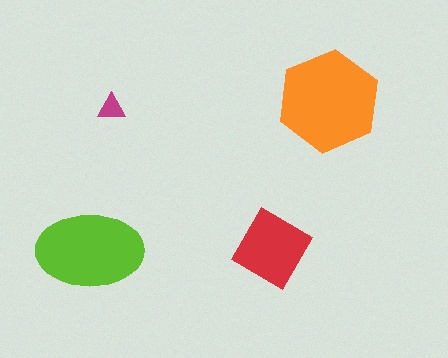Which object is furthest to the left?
The lime ellipse is leftmost.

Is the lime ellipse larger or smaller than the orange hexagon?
Smaller.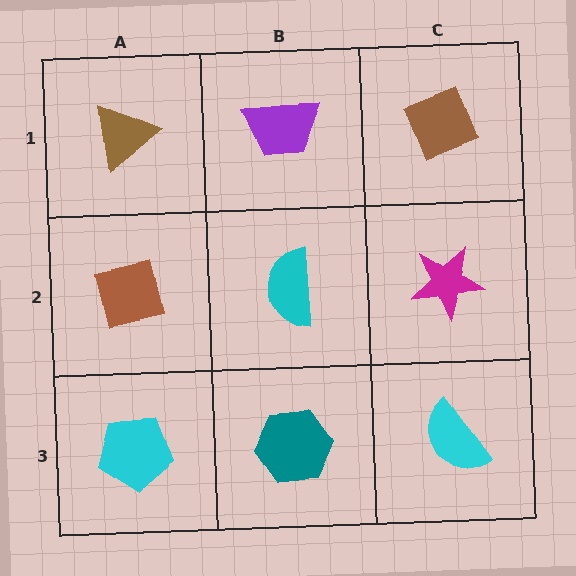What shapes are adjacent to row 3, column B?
A cyan semicircle (row 2, column B), a cyan pentagon (row 3, column A), a cyan semicircle (row 3, column C).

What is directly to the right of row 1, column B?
A brown diamond.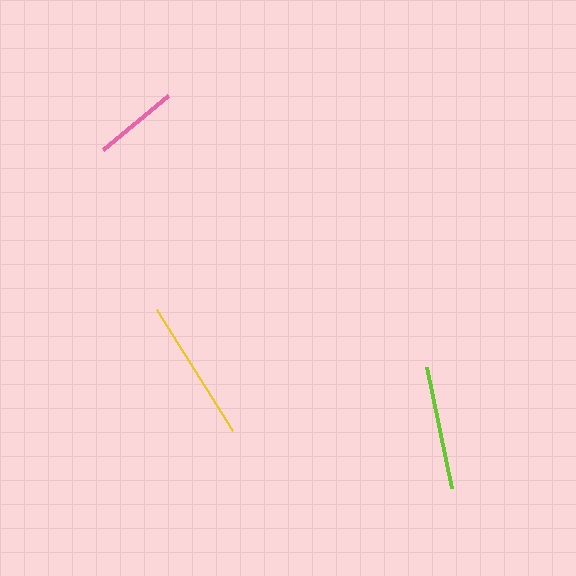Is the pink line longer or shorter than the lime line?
The lime line is longer than the pink line.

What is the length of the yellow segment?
The yellow segment is approximately 143 pixels long.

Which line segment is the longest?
The yellow line is the longest at approximately 143 pixels.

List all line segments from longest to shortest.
From longest to shortest: yellow, lime, pink.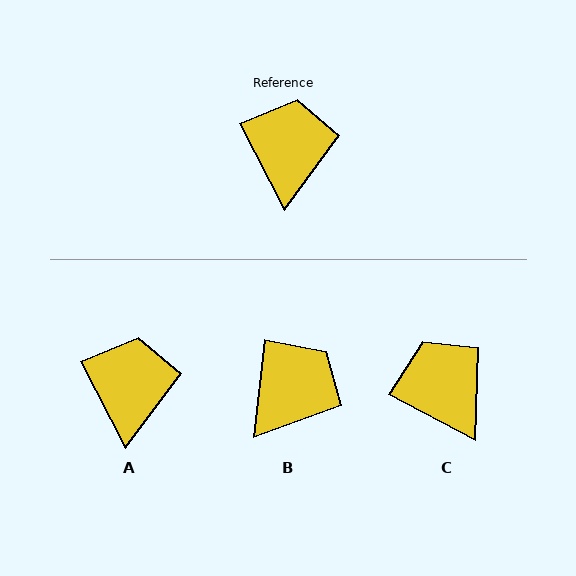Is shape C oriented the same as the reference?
No, it is off by about 35 degrees.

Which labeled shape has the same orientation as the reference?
A.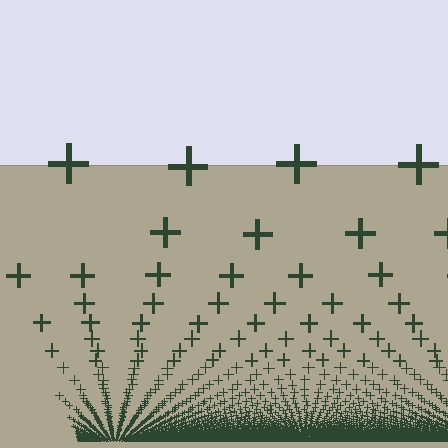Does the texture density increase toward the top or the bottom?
Density increases toward the bottom.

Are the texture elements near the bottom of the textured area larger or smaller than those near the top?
Smaller. The gradient is inverted — elements near the bottom are smaller and denser.